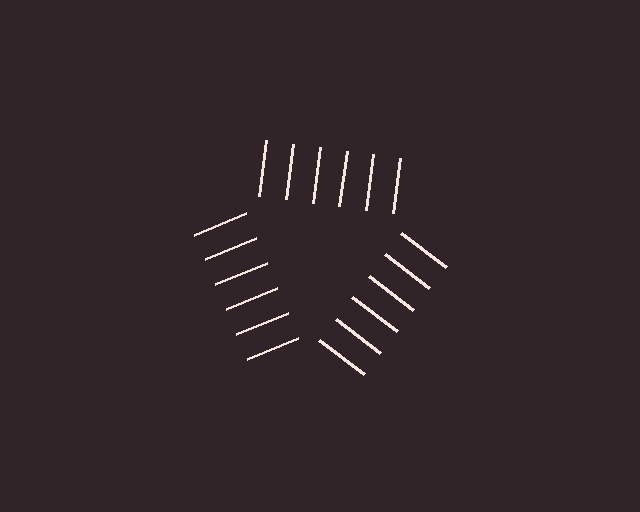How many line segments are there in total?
18 — 6 along each of the 3 edges.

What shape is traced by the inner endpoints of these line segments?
An illusory triangle — the line segments terminate on its edges but no continuous stroke is drawn.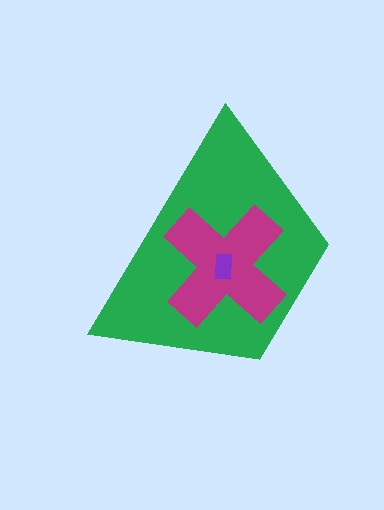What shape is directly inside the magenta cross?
The purple rectangle.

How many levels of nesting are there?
3.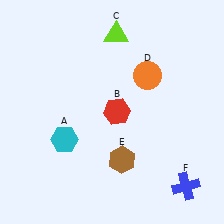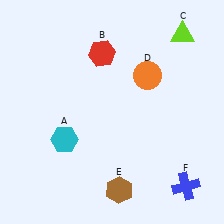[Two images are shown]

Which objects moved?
The objects that moved are: the red hexagon (B), the lime triangle (C), the brown hexagon (E).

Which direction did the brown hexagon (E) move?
The brown hexagon (E) moved down.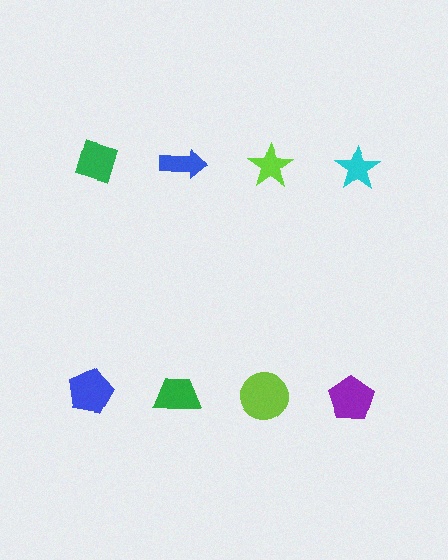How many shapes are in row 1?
4 shapes.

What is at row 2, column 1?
A blue pentagon.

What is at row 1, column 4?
A cyan star.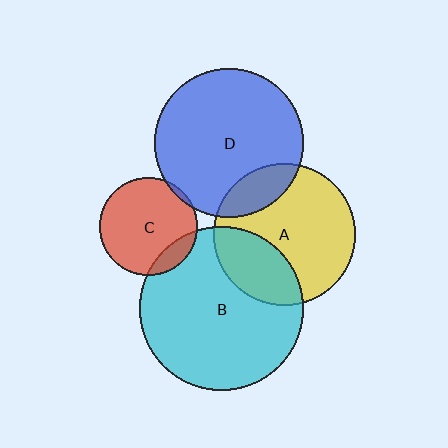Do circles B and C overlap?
Yes.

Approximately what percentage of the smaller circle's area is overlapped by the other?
Approximately 15%.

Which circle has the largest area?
Circle B (cyan).